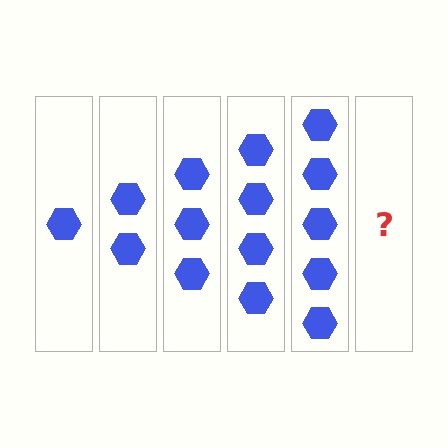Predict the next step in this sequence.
The next step is 6 hexagons.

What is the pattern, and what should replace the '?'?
The pattern is that each step adds one more hexagon. The '?' should be 6 hexagons.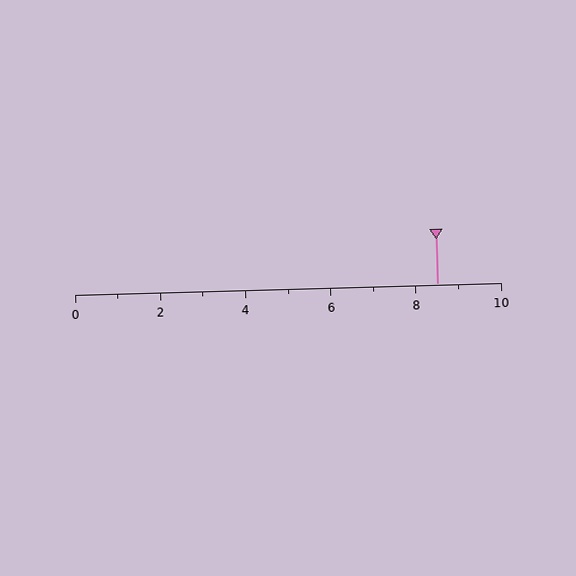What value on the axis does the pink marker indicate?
The marker indicates approximately 8.5.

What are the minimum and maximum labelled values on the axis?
The axis runs from 0 to 10.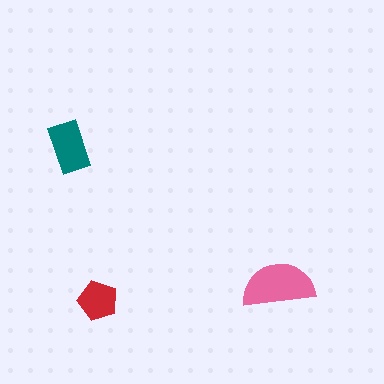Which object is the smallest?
The red pentagon.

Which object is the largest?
The pink semicircle.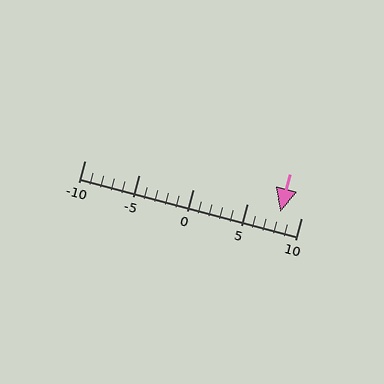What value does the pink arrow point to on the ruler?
The pink arrow points to approximately 8.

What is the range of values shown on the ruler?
The ruler shows values from -10 to 10.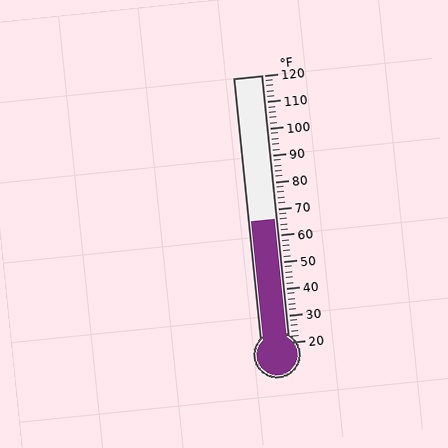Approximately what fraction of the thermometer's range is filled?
The thermometer is filled to approximately 45% of its range.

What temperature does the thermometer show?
The thermometer shows approximately 66°F.